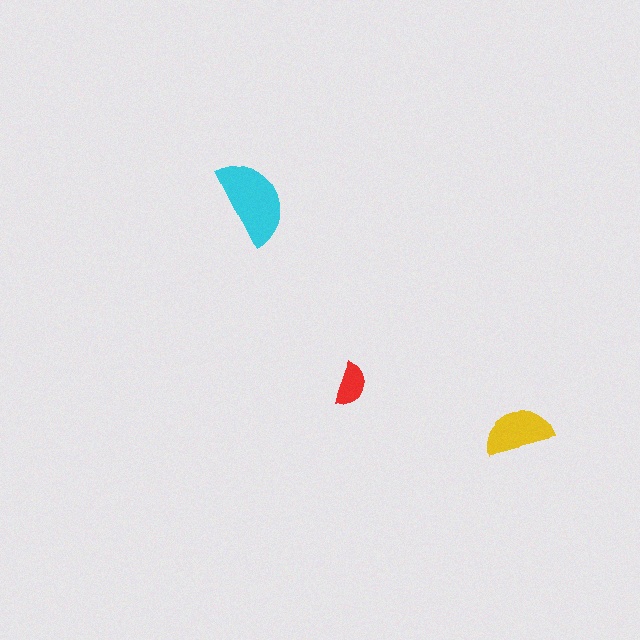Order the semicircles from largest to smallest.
the cyan one, the yellow one, the red one.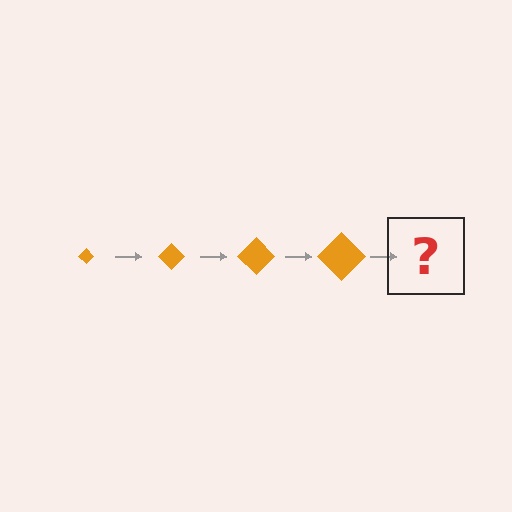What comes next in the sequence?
The next element should be an orange diamond, larger than the previous one.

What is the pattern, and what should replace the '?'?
The pattern is that the diamond gets progressively larger each step. The '?' should be an orange diamond, larger than the previous one.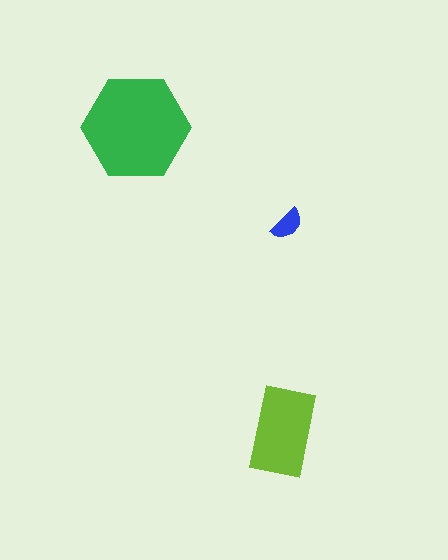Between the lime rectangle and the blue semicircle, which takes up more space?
The lime rectangle.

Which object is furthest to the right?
The blue semicircle is rightmost.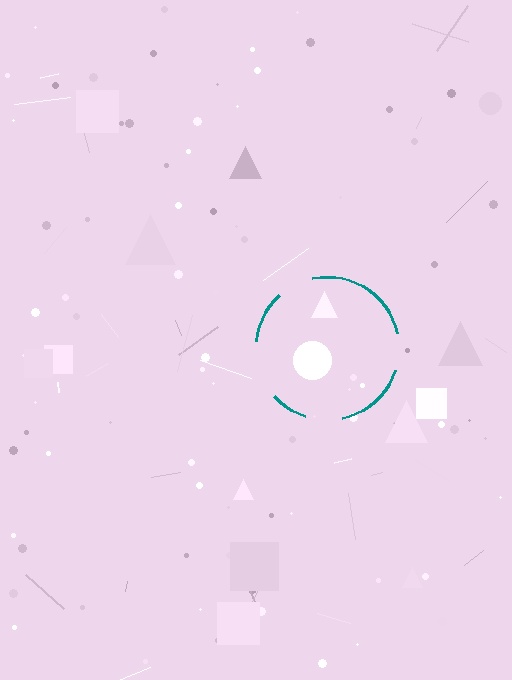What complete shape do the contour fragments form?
The contour fragments form a circle.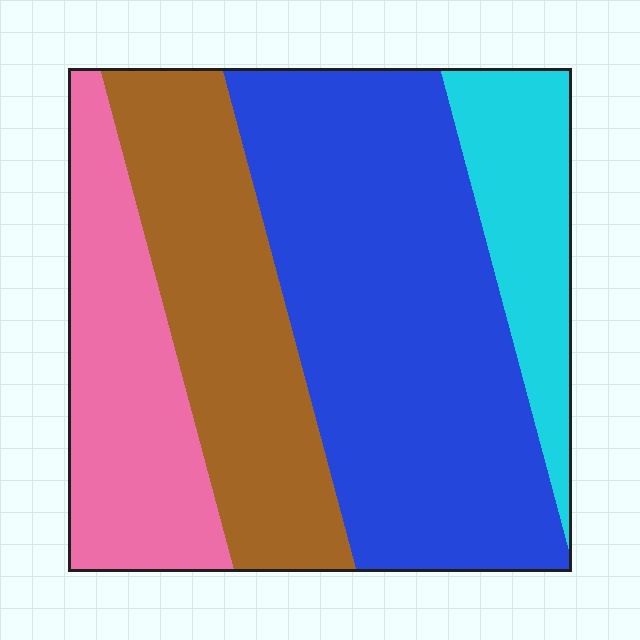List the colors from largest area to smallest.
From largest to smallest: blue, brown, pink, cyan.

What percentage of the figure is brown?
Brown takes up about one quarter (1/4) of the figure.